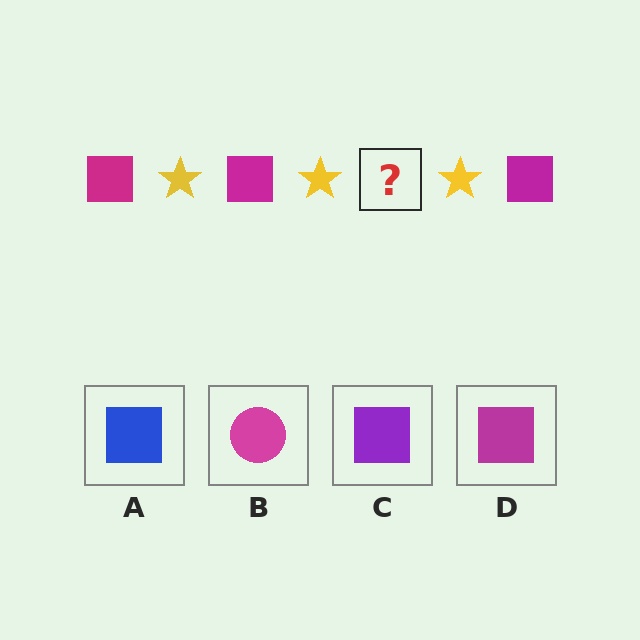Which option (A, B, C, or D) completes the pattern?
D.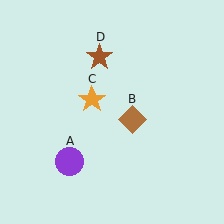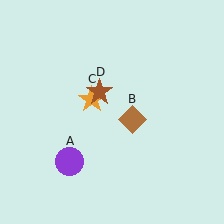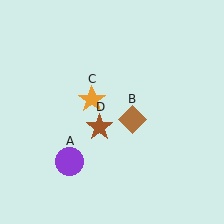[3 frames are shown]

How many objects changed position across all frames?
1 object changed position: brown star (object D).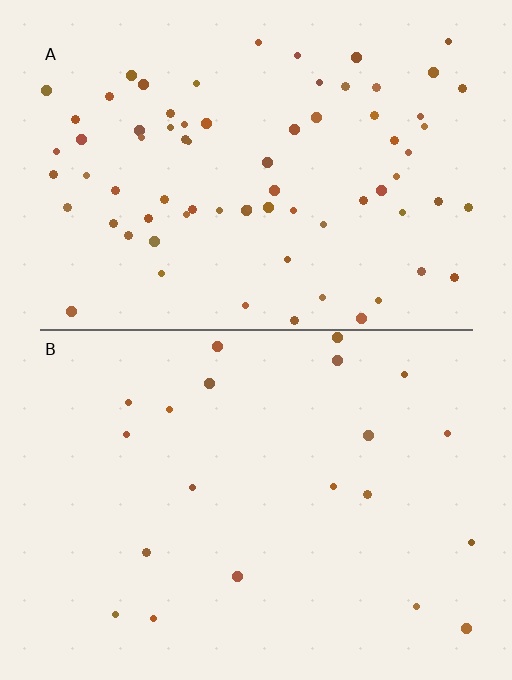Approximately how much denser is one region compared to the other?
Approximately 3.6× — region A over region B.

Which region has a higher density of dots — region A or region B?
A (the top).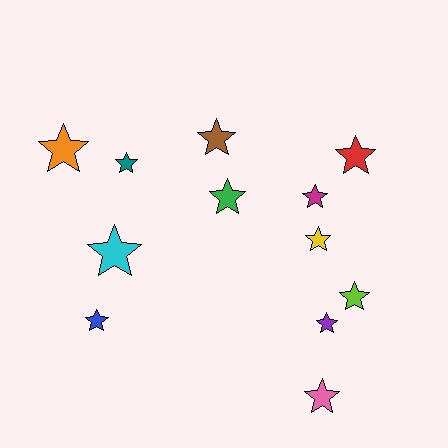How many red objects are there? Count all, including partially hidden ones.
There is 1 red object.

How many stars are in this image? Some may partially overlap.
There are 12 stars.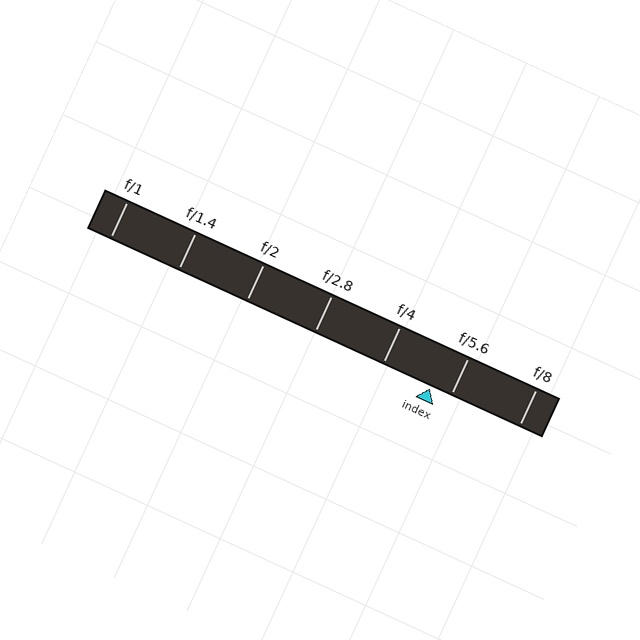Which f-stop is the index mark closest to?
The index mark is closest to f/5.6.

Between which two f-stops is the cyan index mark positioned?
The index mark is between f/4 and f/5.6.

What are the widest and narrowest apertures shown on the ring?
The widest aperture shown is f/1 and the narrowest is f/8.